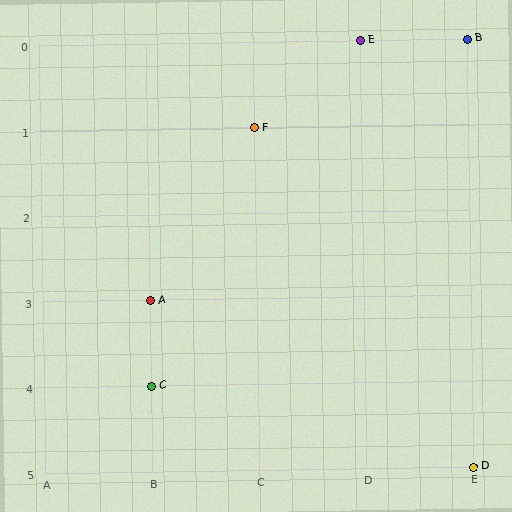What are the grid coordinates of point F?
Point F is at grid coordinates (C, 1).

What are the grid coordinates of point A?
Point A is at grid coordinates (B, 3).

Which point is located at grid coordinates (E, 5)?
Point D is at (E, 5).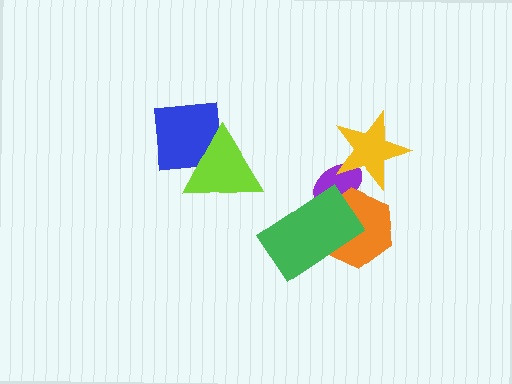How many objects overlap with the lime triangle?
1 object overlaps with the lime triangle.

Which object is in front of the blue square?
The lime triangle is in front of the blue square.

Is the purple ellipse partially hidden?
Yes, it is partially covered by another shape.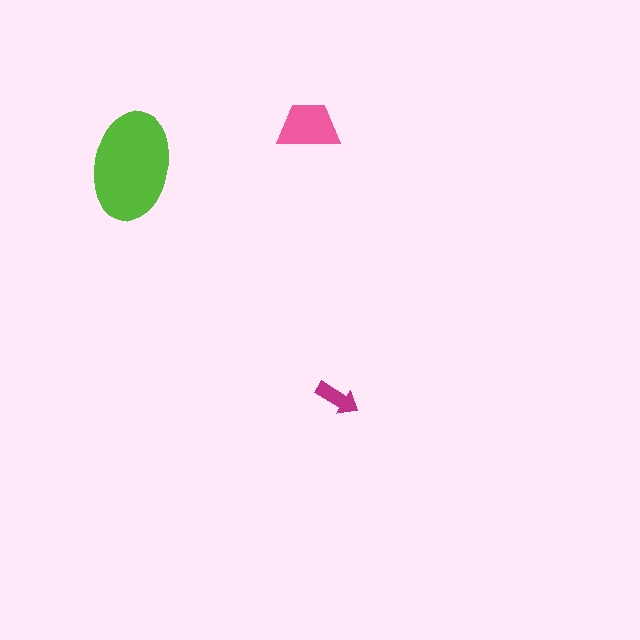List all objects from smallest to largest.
The magenta arrow, the pink trapezoid, the lime ellipse.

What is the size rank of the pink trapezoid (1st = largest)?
2nd.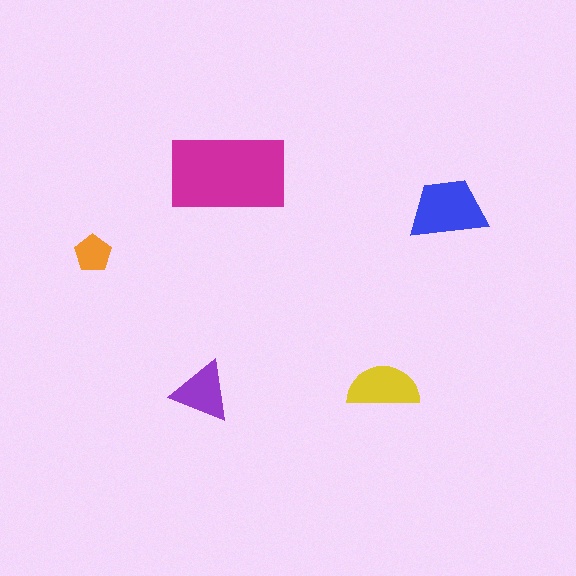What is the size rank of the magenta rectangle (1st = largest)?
1st.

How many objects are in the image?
There are 5 objects in the image.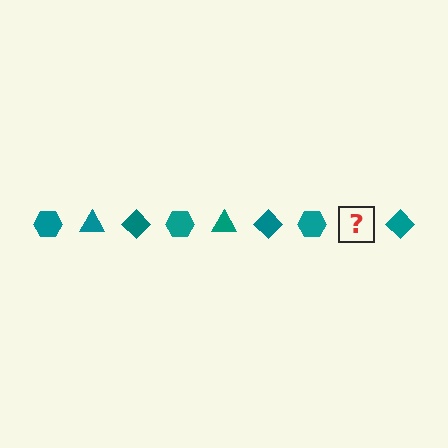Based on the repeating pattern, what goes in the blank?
The blank should be a teal triangle.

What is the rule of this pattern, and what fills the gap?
The rule is that the pattern cycles through hexagon, triangle, diamond shapes in teal. The gap should be filled with a teal triangle.